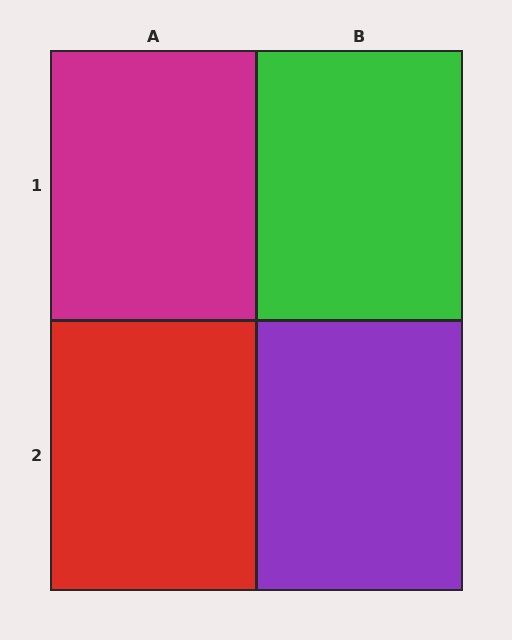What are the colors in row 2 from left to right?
Red, purple.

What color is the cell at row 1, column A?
Magenta.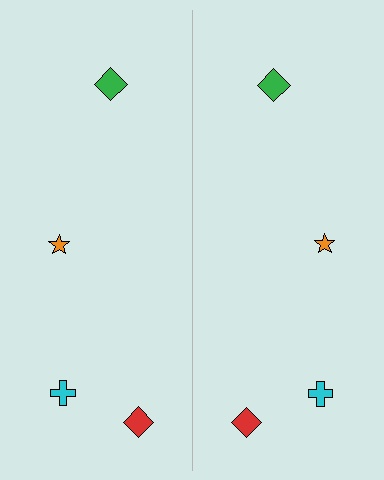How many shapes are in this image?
There are 8 shapes in this image.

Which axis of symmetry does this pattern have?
The pattern has a vertical axis of symmetry running through the center of the image.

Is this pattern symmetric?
Yes, this pattern has bilateral (reflection) symmetry.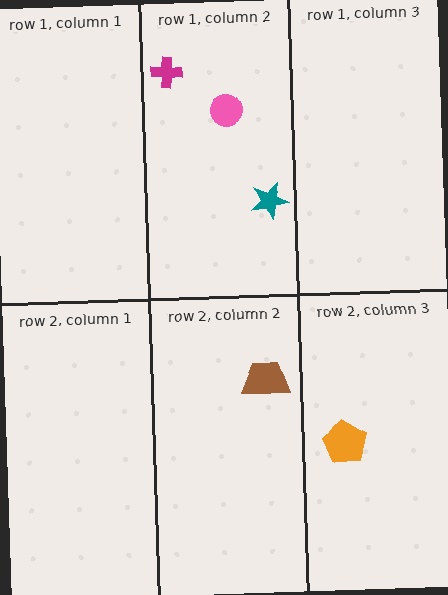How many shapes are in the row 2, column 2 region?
1.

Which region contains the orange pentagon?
The row 2, column 3 region.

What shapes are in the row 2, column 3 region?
The orange pentagon.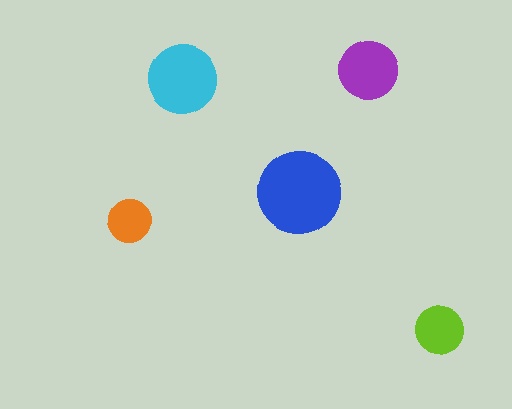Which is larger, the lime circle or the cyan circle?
The cyan one.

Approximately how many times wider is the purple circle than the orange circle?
About 1.5 times wider.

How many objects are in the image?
There are 5 objects in the image.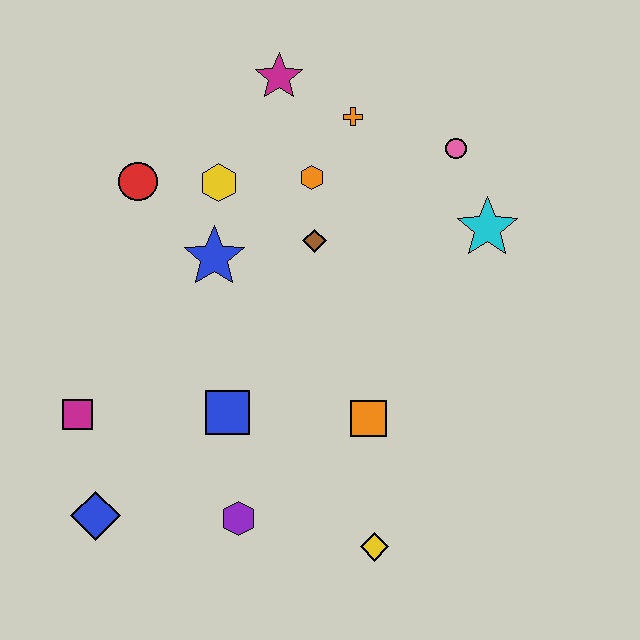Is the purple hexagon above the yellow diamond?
Yes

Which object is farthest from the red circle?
The yellow diamond is farthest from the red circle.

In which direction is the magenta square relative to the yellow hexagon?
The magenta square is below the yellow hexagon.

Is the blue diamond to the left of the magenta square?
No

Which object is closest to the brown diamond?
The orange hexagon is closest to the brown diamond.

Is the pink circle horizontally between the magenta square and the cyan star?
Yes